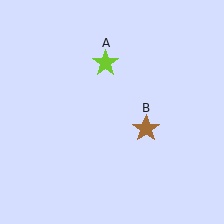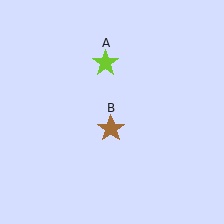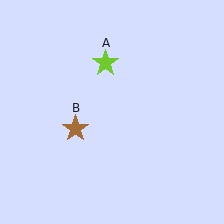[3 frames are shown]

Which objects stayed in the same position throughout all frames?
Lime star (object A) remained stationary.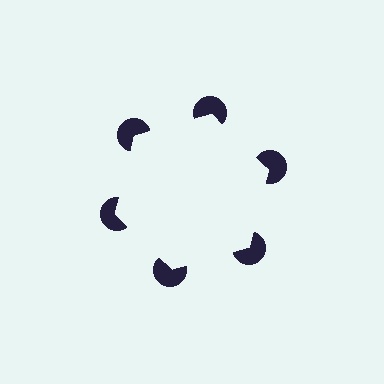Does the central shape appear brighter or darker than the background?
It typically appears slightly brighter than the background, even though no actual brightness change is drawn.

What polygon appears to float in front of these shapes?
An illusory hexagon — its edges are inferred from the aligned wedge cuts in the pac-man discs, not physically drawn.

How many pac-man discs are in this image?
There are 6 — one at each vertex of the illusory hexagon.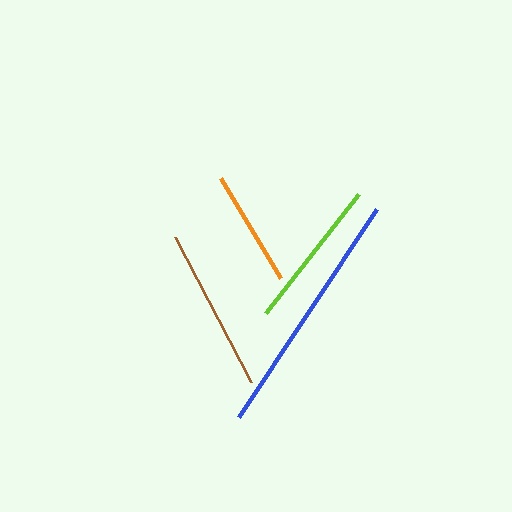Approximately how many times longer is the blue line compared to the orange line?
The blue line is approximately 2.1 times the length of the orange line.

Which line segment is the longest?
The blue line is the longest at approximately 249 pixels.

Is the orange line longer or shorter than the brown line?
The brown line is longer than the orange line.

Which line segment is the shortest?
The orange line is the shortest at approximately 117 pixels.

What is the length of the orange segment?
The orange segment is approximately 117 pixels long.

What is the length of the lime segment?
The lime segment is approximately 151 pixels long.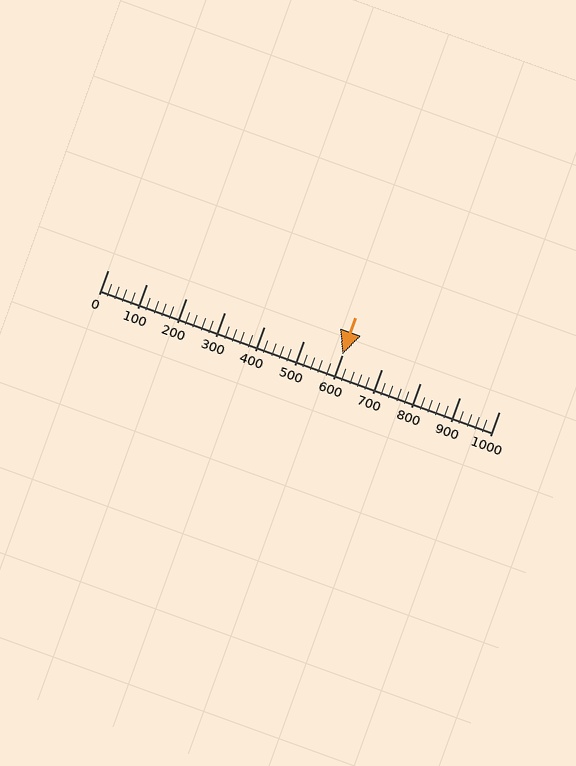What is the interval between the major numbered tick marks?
The major tick marks are spaced 100 units apart.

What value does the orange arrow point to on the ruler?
The orange arrow points to approximately 600.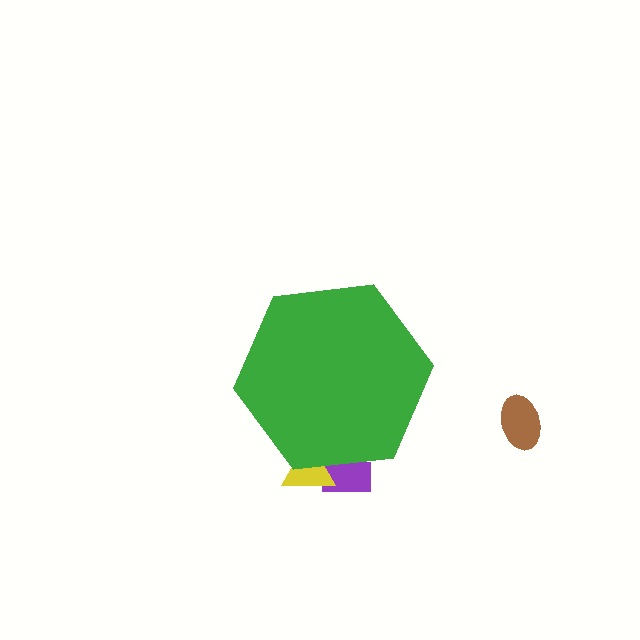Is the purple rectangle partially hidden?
Yes, the purple rectangle is partially hidden behind the green hexagon.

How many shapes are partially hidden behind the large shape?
2 shapes are partially hidden.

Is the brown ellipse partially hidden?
No, the brown ellipse is fully visible.